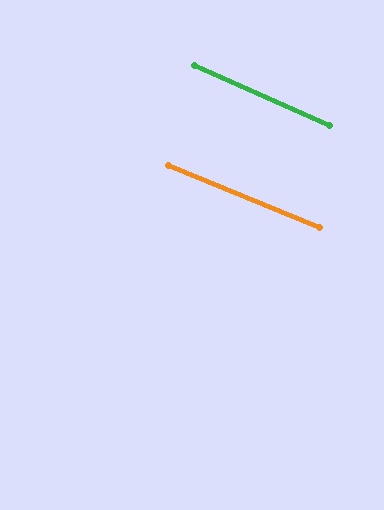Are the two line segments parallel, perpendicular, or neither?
Parallel — their directions differ by only 1.8°.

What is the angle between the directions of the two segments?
Approximately 2 degrees.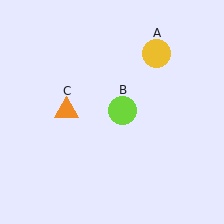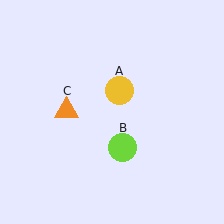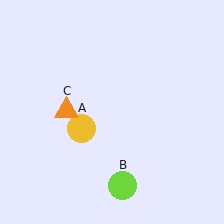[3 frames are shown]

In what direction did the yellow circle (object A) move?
The yellow circle (object A) moved down and to the left.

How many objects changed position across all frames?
2 objects changed position: yellow circle (object A), lime circle (object B).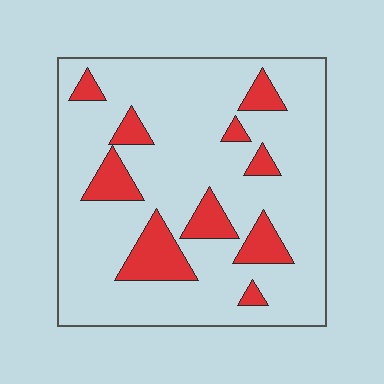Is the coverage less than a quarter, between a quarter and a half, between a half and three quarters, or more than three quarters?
Less than a quarter.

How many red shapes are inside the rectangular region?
10.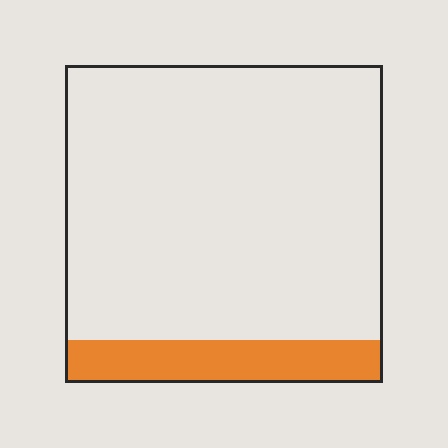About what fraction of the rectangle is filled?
About one eighth (1/8).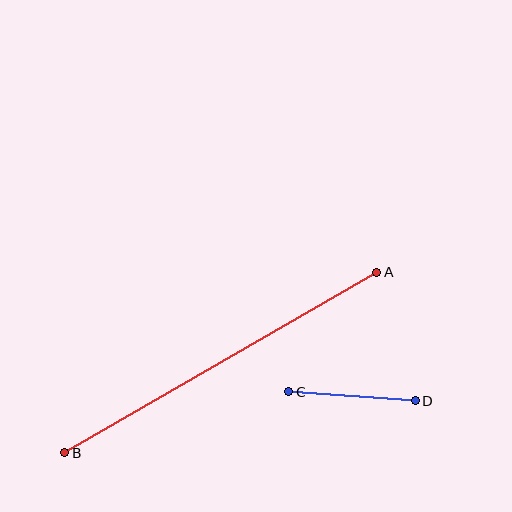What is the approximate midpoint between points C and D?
The midpoint is at approximately (352, 396) pixels.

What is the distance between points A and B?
The distance is approximately 360 pixels.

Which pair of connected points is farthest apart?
Points A and B are farthest apart.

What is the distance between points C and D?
The distance is approximately 127 pixels.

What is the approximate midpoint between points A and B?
The midpoint is at approximately (221, 363) pixels.